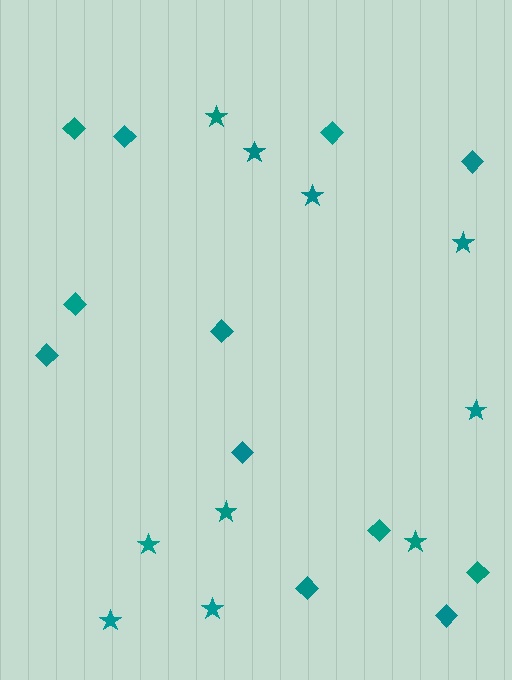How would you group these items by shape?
There are 2 groups: one group of stars (10) and one group of diamonds (12).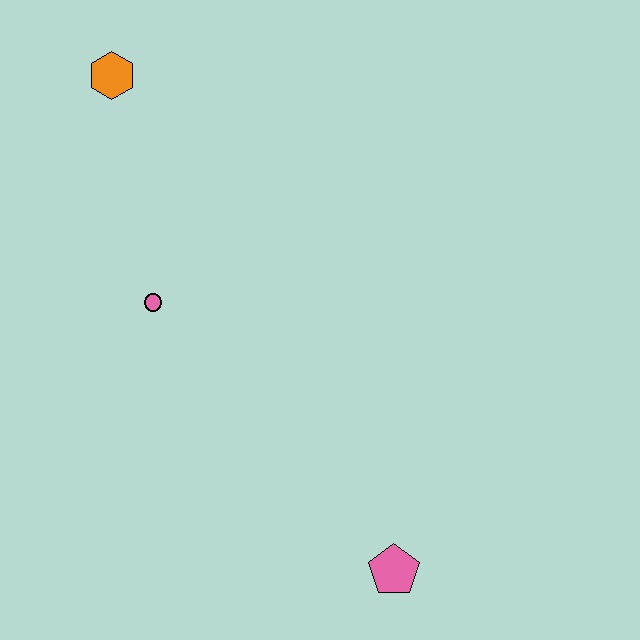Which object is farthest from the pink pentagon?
The orange hexagon is farthest from the pink pentagon.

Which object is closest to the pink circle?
The orange hexagon is closest to the pink circle.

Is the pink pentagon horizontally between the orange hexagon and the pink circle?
No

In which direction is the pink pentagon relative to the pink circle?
The pink pentagon is below the pink circle.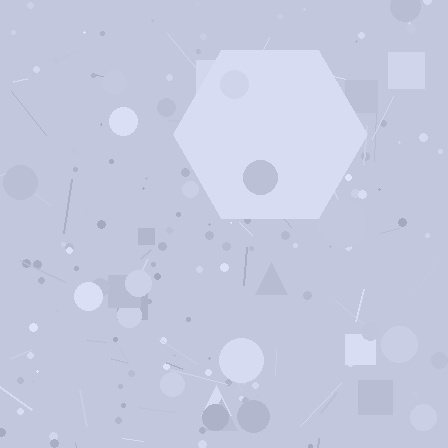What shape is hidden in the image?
A hexagon is hidden in the image.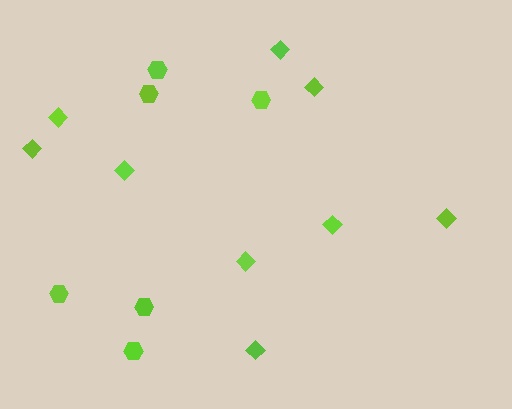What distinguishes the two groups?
There are 2 groups: one group of diamonds (9) and one group of hexagons (6).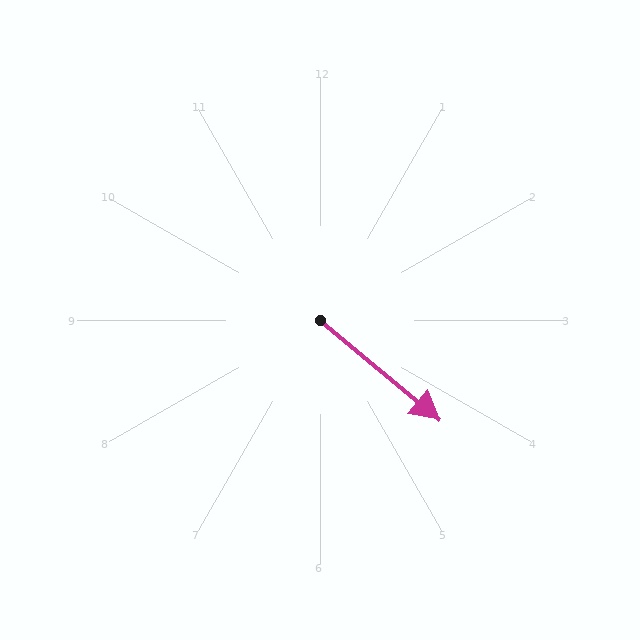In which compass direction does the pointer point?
Southeast.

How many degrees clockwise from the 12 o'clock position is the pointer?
Approximately 130 degrees.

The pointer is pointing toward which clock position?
Roughly 4 o'clock.